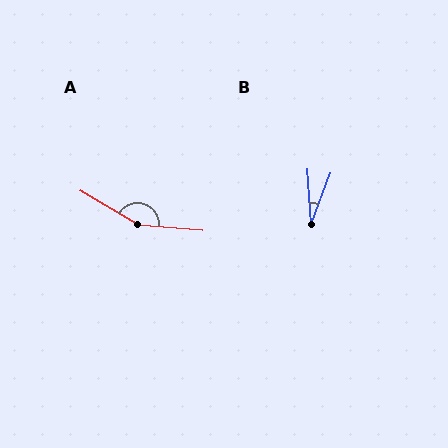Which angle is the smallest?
B, at approximately 25 degrees.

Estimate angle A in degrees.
Approximately 154 degrees.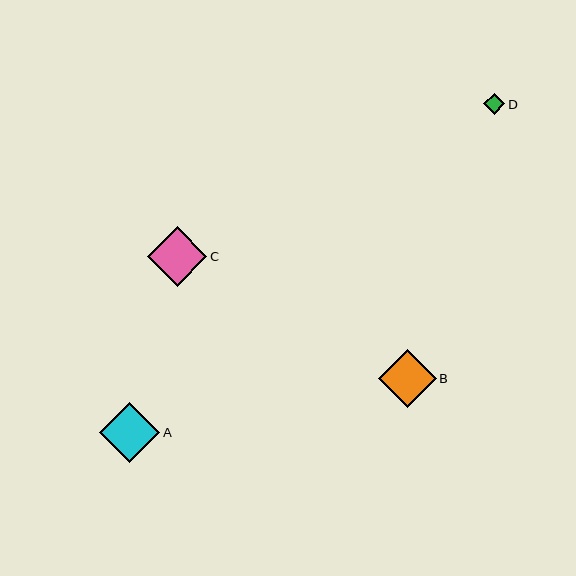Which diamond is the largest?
Diamond A is the largest with a size of approximately 61 pixels.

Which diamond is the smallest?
Diamond D is the smallest with a size of approximately 21 pixels.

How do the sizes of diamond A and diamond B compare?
Diamond A and diamond B are approximately the same size.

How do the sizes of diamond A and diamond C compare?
Diamond A and diamond C are approximately the same size.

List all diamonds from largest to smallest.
From largest to smallest: A, C, B, D.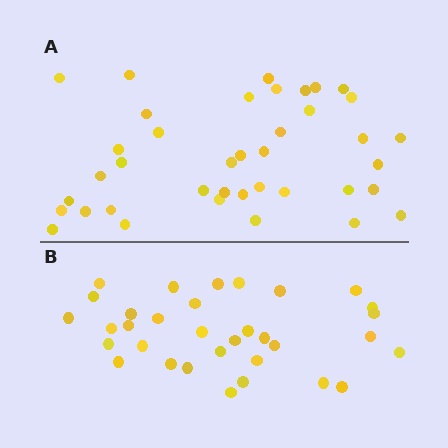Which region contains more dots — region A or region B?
Region A (the top region) has more dots.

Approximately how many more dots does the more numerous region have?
Region A has about 6 more dots than region B.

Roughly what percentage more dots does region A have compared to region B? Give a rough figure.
About 20% more.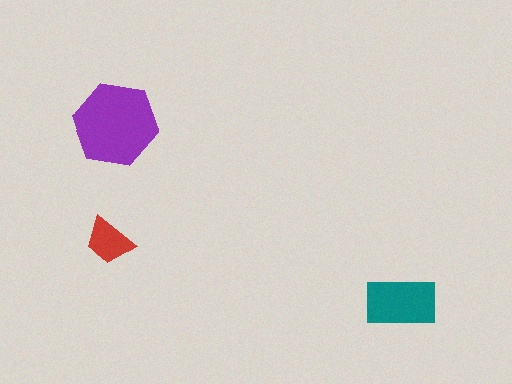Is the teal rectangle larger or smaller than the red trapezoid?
Larger.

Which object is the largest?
The purple hexagon.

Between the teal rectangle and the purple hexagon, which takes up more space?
The purple hexagon.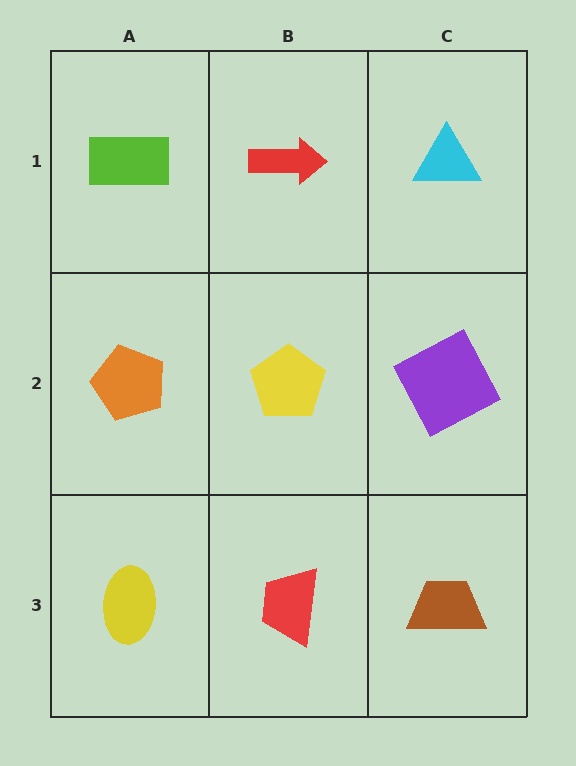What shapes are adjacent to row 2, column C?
A cyan triangle (row 1, column C), a brown trapezoid (row 3, column C), a yellow pentagon (row 2, column B).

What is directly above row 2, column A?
A lime rectangle.